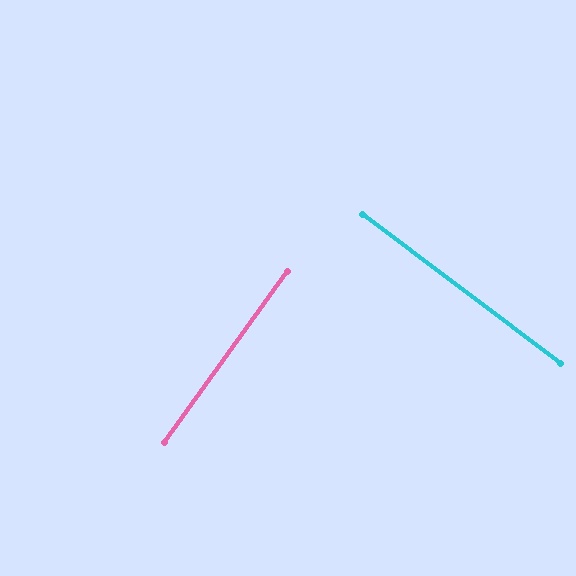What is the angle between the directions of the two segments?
Approximately 88 degrees.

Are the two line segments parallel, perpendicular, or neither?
Perpendicular — they meet at approximately 88°.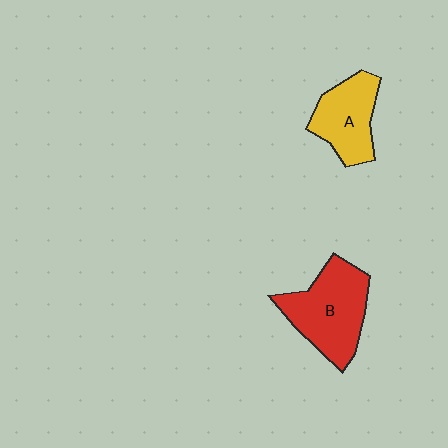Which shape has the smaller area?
Shape A (yellow).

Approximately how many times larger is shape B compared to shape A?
Approximately 1.4 times.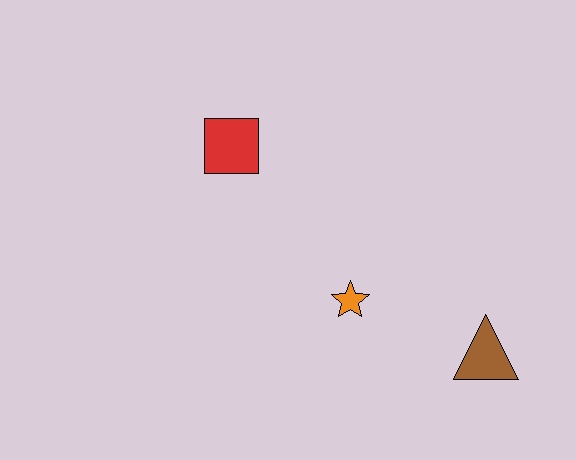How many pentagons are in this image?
There are no pentagons.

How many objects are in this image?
There are 3 objects.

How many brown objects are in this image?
There is 1 brown object.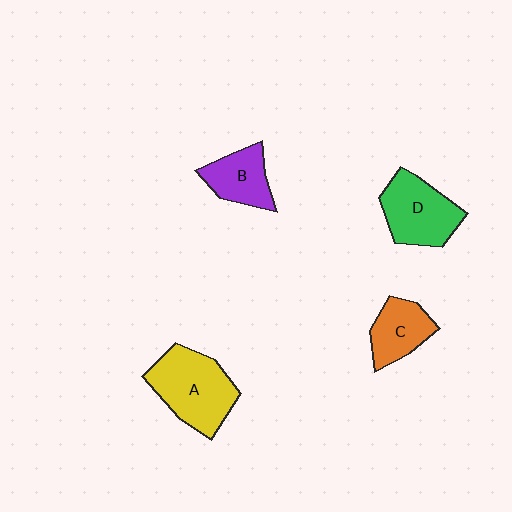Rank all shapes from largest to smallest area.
From largest to smallest: A (yellow), D (green), B (purple), C (orange).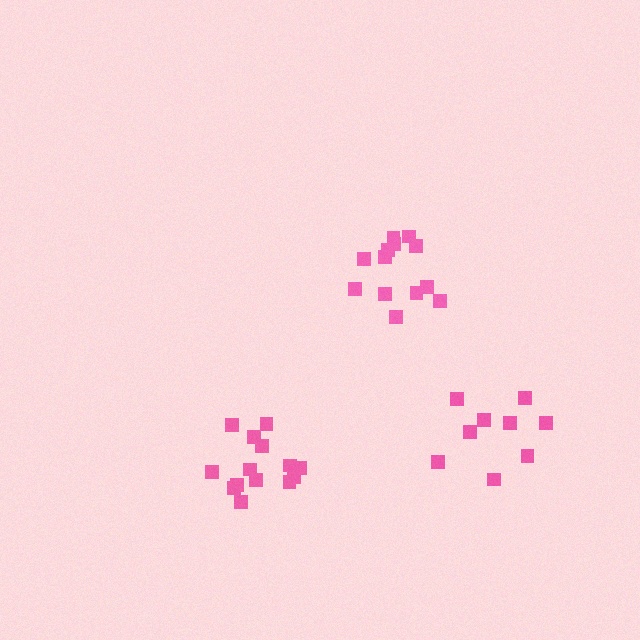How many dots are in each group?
Group 1: 13 dots, Group 2: 14 dots, Group 3: 9 dots (36 total).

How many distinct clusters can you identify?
There are 3 distinct clusters.